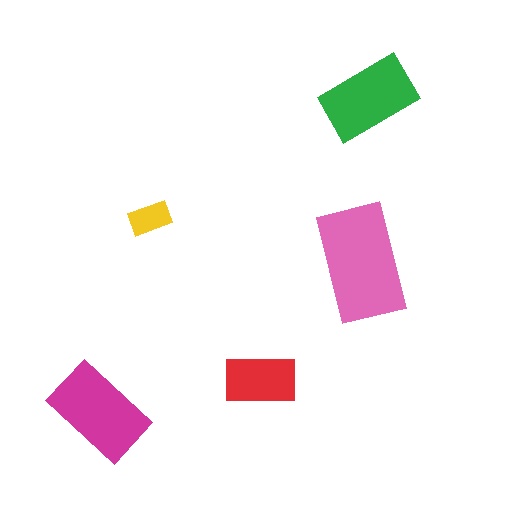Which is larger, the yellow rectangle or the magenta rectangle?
The magenta one.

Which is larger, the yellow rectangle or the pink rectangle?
The pink one.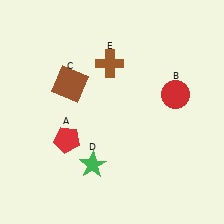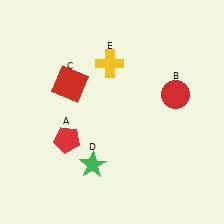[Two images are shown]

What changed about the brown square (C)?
In Image 1, C is brown. In Image 2, it changed to red.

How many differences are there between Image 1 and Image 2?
There are 2 differences between the two images.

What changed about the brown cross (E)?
In Image 1, E is brown. In Image 2, it changed to yellow.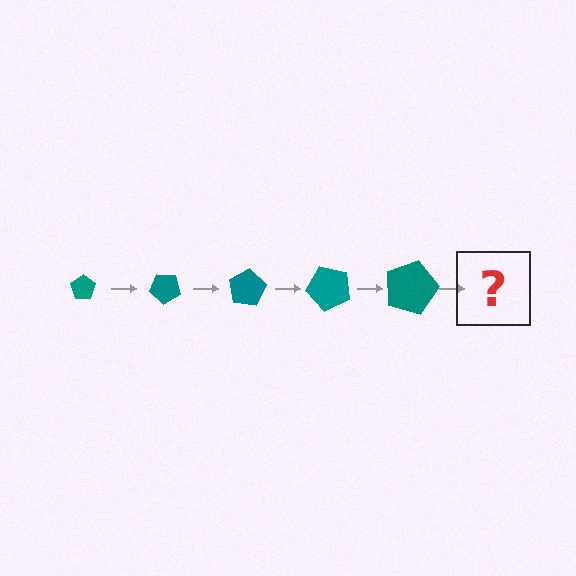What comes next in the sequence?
The next element should be a pentagon, larger than the previous one and rotated 200 degrees from the start.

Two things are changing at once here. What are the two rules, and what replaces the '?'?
The two rules are that the pentagon grows larger each step and it rotates 40 degrees each step. The '?' should be a pentagon, larger than the previous one and rotated 200 degrees from the start.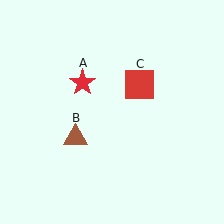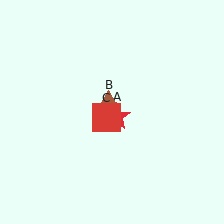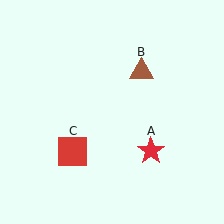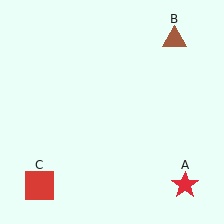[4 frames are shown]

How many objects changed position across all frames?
3 objects changed position: red star (object A), brown triangle (object B), red square (object C).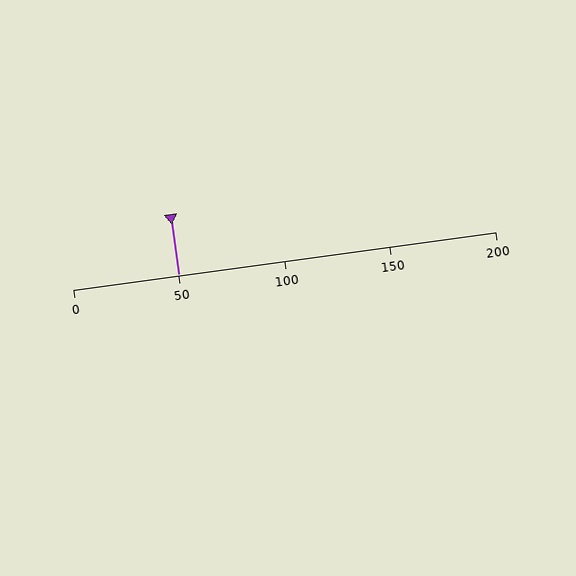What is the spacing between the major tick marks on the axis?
The major ticks are spaced 50 apart.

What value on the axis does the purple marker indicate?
The marker indicates approximately 50.